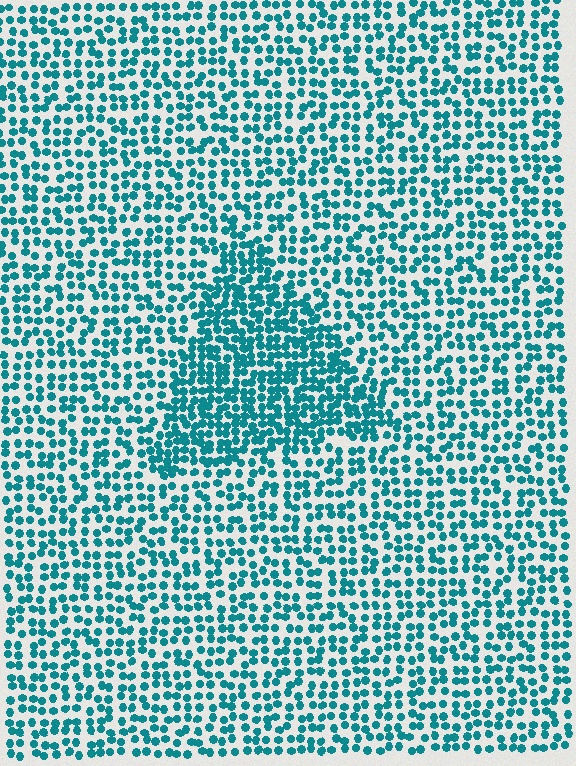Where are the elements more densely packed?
The elements are more densely packed inside the triangle boundary.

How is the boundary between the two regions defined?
The boundary is defined by a change in element density (approximately 1.7x ratio). All elements are the same color, size, and shape.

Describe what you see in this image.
The image contains small teal elements arranged at two different densities. A triangle-shaped region is visible where the elements are more densely packed than the surrounding area.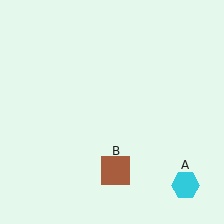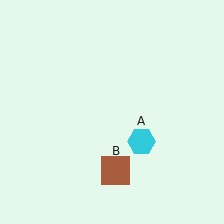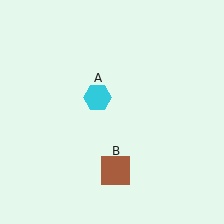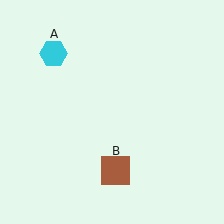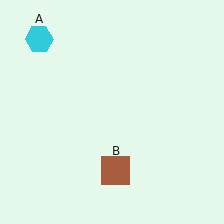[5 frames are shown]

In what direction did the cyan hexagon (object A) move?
The cyan hexagon (object A) moved up and to the left.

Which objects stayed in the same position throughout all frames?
Brown square (object B) remained stationary.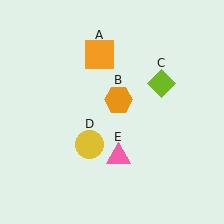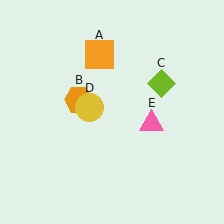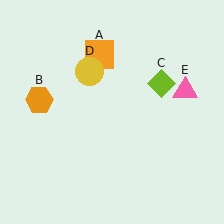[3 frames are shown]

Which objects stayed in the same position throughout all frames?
Orange square (object A) and lime diamond (object C) remained stationary.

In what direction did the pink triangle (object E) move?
The pink triangle (object E) moved up and to the right.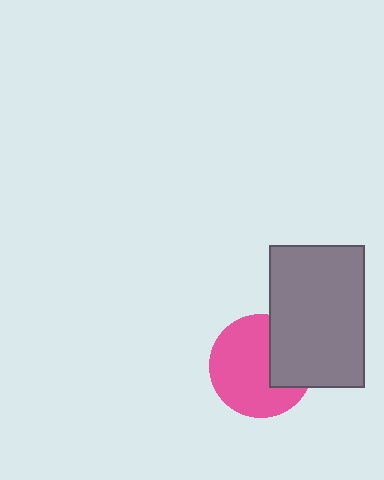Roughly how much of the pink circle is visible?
Most of it is visible (roughly 69%).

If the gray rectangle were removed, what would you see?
You would see the complete pink circle.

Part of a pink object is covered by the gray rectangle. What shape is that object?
It is a circle.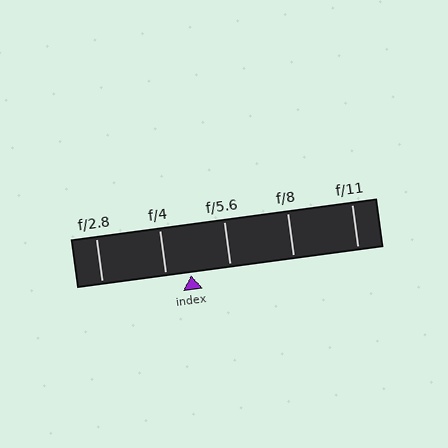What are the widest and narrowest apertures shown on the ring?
The widest aperture shown is f/2.8 and the narrowest is f/11.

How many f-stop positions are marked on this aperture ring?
There are 5 f-stop positions marked.